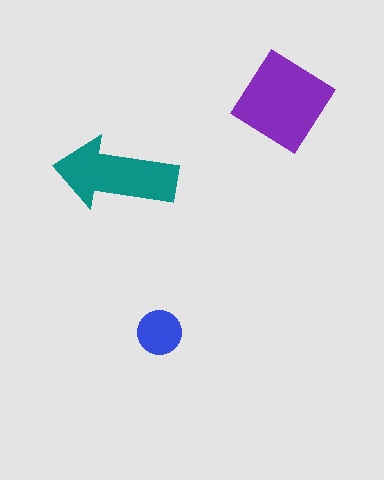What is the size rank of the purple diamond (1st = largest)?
1st.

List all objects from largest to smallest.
The purple diamond, the teal arrow, the blue circle.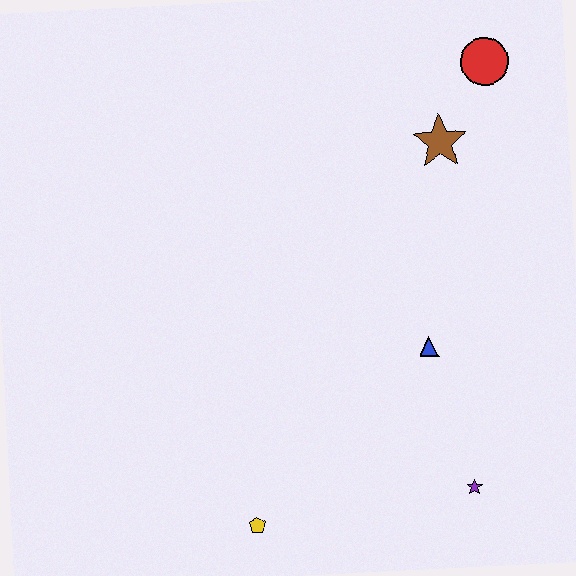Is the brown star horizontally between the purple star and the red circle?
No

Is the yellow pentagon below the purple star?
Yes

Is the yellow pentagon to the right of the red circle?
No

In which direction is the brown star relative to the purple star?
The brown star is above the purple star.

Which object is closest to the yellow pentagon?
The purple star is closest to the yellow pentagon.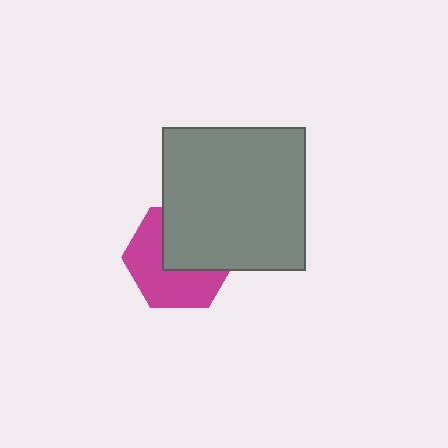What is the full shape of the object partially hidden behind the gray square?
The partially hidden object is a magenta hexagon.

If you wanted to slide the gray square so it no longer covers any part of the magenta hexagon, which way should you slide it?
Slide it toward the upper-right — that is the most direct way to separate the two shapes.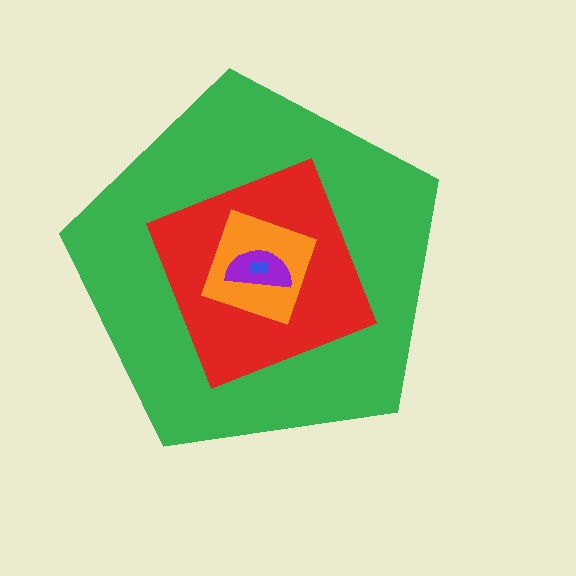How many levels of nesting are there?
5.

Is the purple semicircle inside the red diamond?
Yes.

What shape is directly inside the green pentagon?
The red diamond.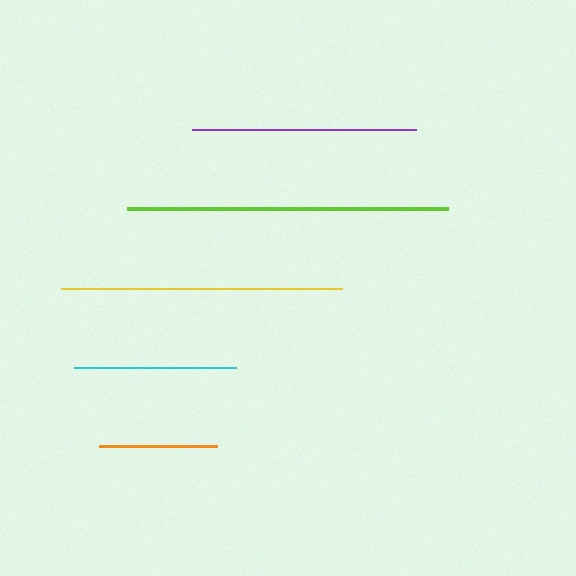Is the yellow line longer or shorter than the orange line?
The yellow line is longer than the orange line.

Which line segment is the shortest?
The orange line is the shortest at approximately 118 pixels.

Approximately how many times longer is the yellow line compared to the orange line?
The yellow line is approximately 2.4 times the length of the orange line.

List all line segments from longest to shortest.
From longest to shortest: lime, yellow, purple, cyan, orange.